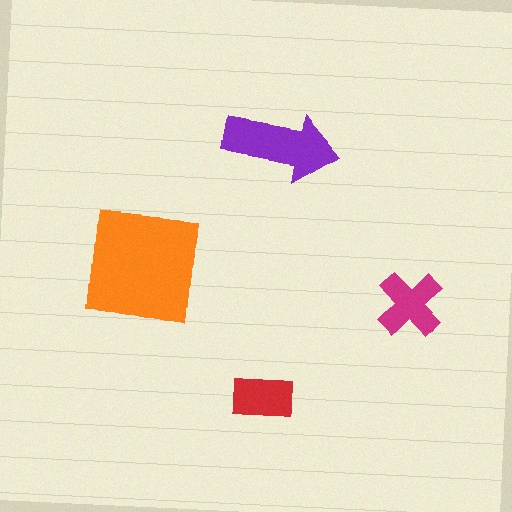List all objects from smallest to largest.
The red rectangle, the magenta cross, the purple arrow, the orange square.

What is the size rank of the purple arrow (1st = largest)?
2nd.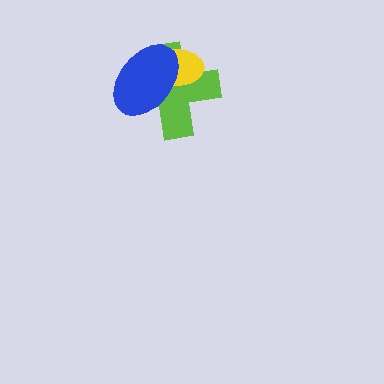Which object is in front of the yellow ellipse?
The blue ellipse is in front of the yellow ellipse.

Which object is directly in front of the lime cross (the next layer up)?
The yellow ellipse is directly in front of the lime cross.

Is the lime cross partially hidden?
Yes, it is partially covered by another shape.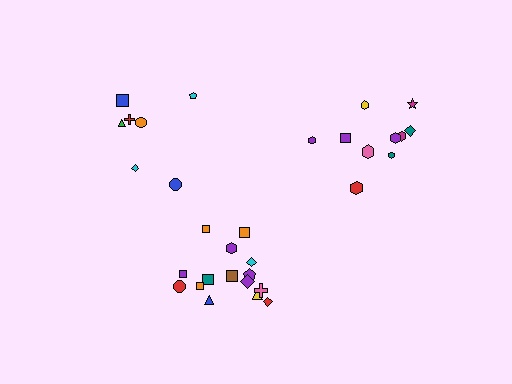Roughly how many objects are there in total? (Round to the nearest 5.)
Roughly 30 objects in total.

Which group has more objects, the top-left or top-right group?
The top-right group.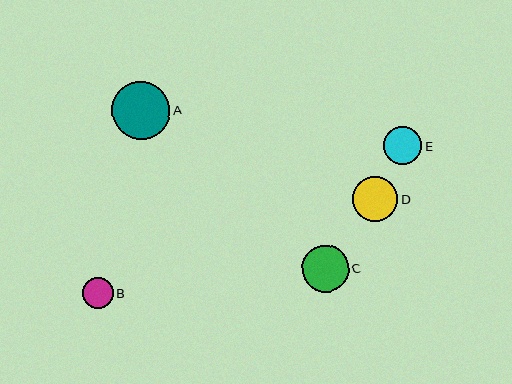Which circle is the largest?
Circle A is the largest with a size of approximately 58 pixels.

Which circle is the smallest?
Circle B is the smallest with a size of approximately 31 pixels.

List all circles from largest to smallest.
From largest to smallest: A, C, D, E, B.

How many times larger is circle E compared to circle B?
Circle E is approximately 1.2 times the size of circle B.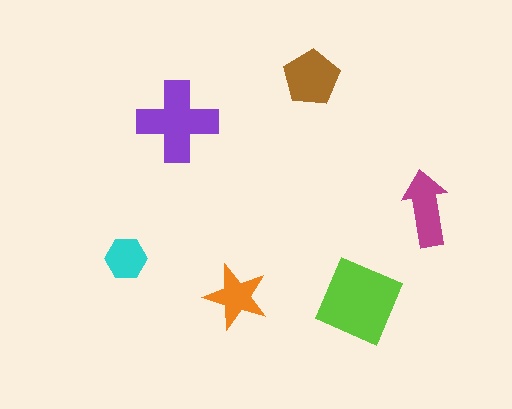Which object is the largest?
The lime diamond.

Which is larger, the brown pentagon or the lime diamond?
The lime diamond.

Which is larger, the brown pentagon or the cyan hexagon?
The brown pentagon.